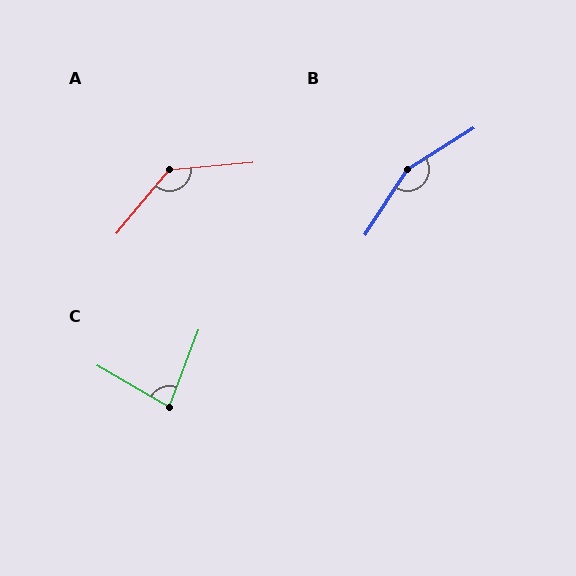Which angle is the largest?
B, at approximately 154 degrees.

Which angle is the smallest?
C, at approximately 81 degrees.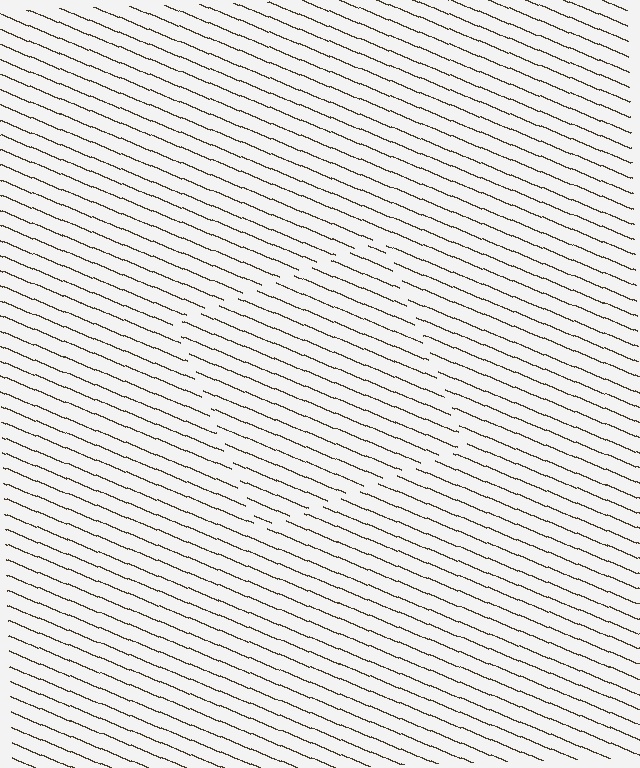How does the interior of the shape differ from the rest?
The interior of the shape contains the same grating, shifted by half a period — the contour is defined by the phase discontinuity where line-ends from the inner and outer gratings abut.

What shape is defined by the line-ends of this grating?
An illusory square. The interior of the shape contains the same grating, shifted by half a period — the contour is defined by the phase discontinuity where line-ends from the inner and outer gratings abut.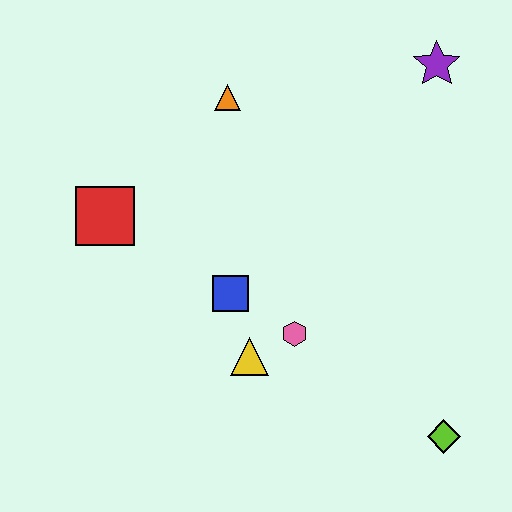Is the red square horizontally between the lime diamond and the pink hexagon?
No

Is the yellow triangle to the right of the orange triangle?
Yes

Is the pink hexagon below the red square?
Yes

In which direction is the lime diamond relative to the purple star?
The lime diamond is below the purple star.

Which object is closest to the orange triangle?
The red square is closest to the orange triangle.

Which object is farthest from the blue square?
The purple star is farthest from the blue square.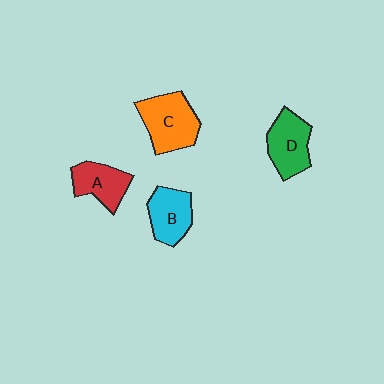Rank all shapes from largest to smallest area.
From largest to smallest: C (orange), D (green), B (cyan), A (red).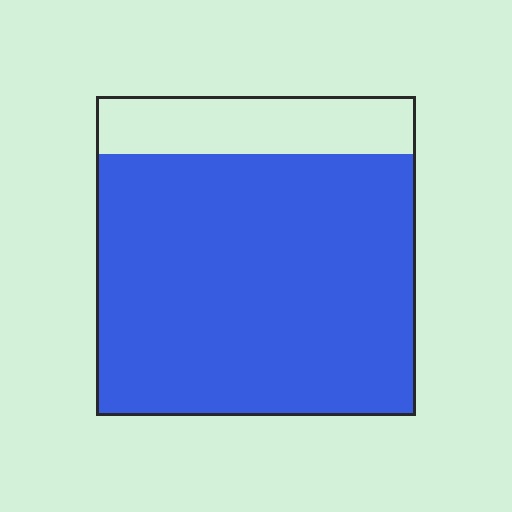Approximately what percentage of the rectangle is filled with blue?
Approximately 80%.